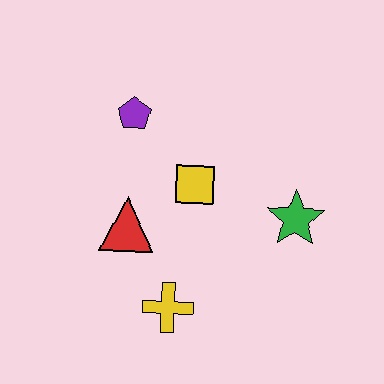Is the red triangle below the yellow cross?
No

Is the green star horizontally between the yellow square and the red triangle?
No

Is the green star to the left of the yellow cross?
No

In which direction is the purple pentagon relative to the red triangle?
The purple pentagon is above the red triangle.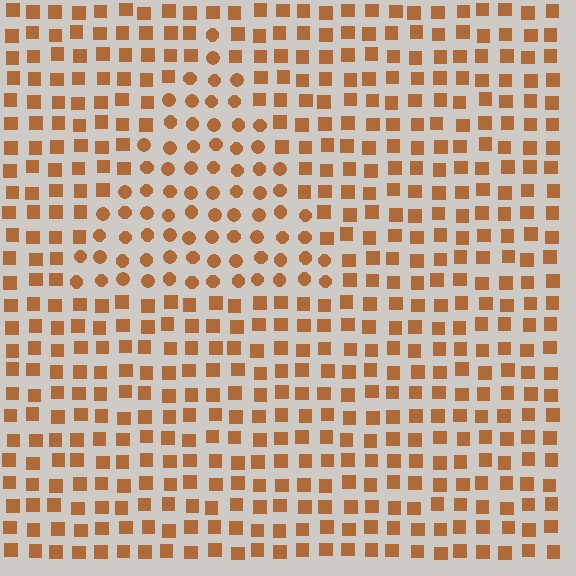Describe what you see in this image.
The image is filled with small brown elements arranged in a uniform grid. A triangle-shaped region contains circles, while the surrounding area contains squares. The boundary is defined purely by the change in element shape.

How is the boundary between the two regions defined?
The boundary is defined by a change in element shape: circles inside vs. squares outside. All elements share the same color and spacing.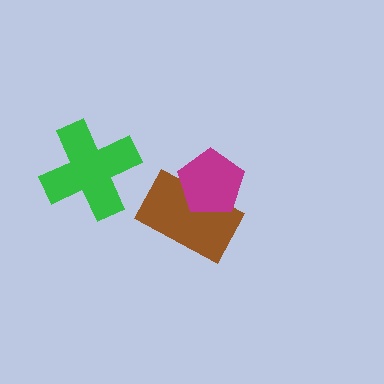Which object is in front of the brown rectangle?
The magenta pentagon is in front of the brown rectangle.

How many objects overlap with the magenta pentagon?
1 object overlaps with the magenta pentagon.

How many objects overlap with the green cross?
0 objects overlap with the green cross.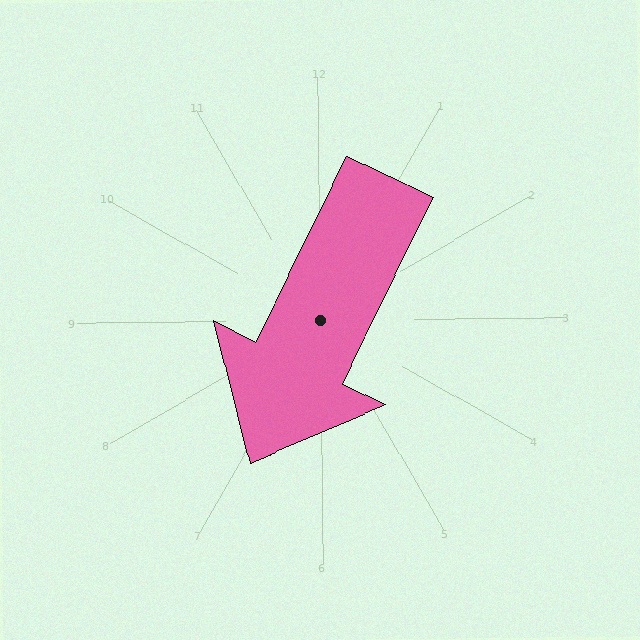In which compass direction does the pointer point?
Southwest.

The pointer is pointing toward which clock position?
Roughly 7 o'clock.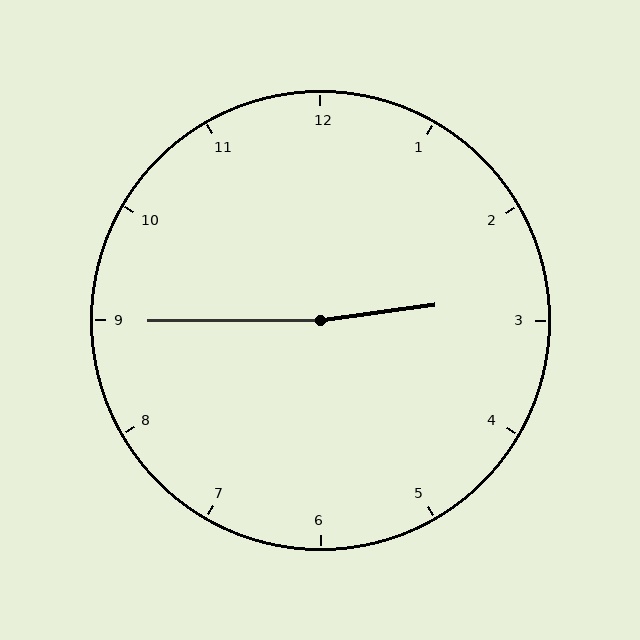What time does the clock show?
2:45.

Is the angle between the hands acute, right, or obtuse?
It is obtuse.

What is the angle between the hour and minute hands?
Approximately 172 degrees.